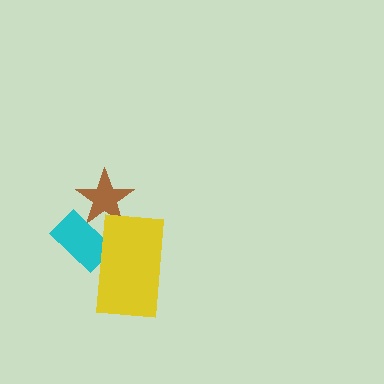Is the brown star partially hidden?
Yes, it is partially covered by another shape.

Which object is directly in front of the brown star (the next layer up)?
The cyan rectangle is directly in front of the brown star.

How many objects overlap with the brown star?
2 objects overlap with the brown star.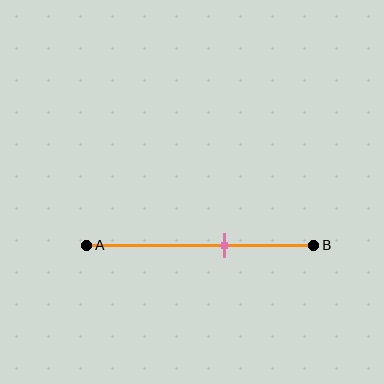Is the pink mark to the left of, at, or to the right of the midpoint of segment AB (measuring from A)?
The pink mark is to the right of the midpoint of segment AB.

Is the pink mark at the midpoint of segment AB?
No, the mark is at about 60% from A, not at the 50% midpoint.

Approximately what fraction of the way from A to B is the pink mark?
The pink mark is approximately 60% of the way from A to B.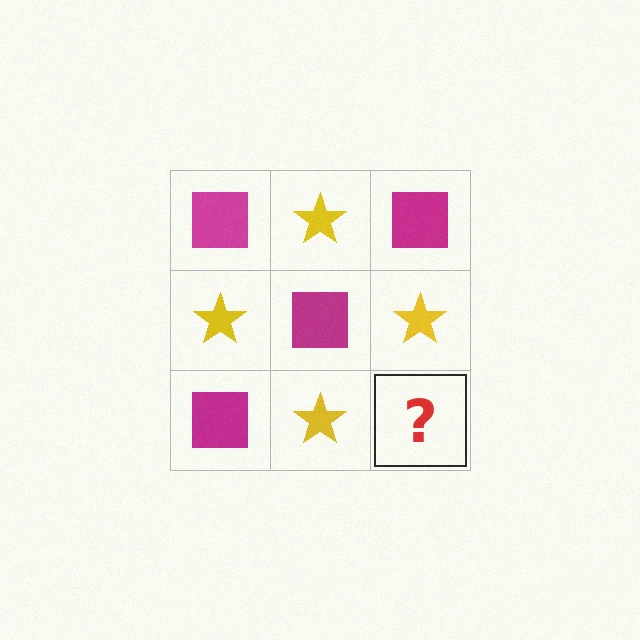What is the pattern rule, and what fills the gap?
The rule is that it alternates magenta square and yellow star in a checkerboard pattern. The gap should be filled with a magenta square.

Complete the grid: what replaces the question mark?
The question mark should be replaced with a magenta square.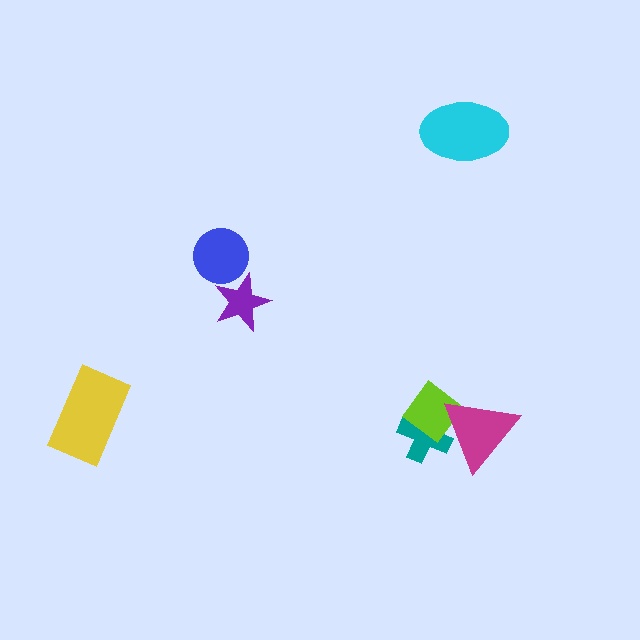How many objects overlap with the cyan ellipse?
0 objects overlap with the cyan ellipse.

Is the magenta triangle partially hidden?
No, no other shape covers it.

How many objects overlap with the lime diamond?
2 objects overlap with the lime diamond.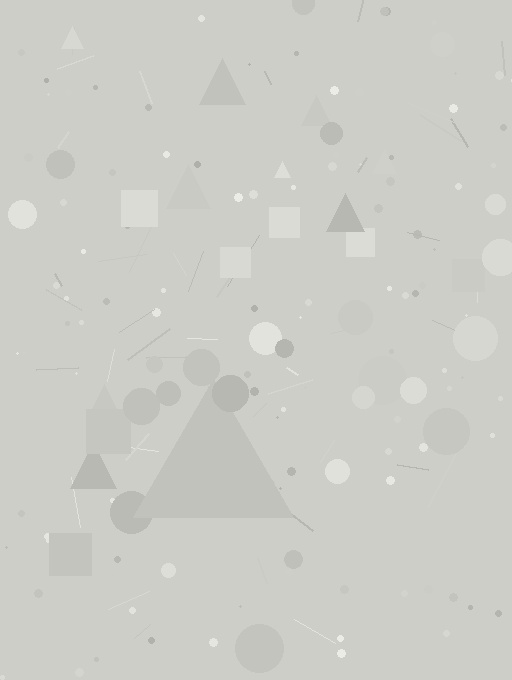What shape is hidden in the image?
A triangle is hidden in the image.